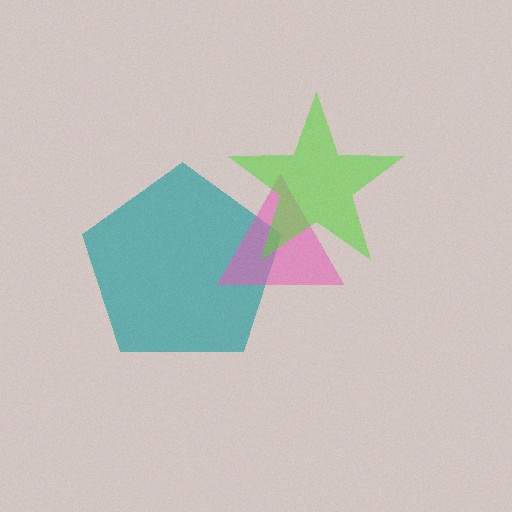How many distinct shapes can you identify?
There are 3 distinct shapes: a teal pentagon, a pink triangle, a lime star.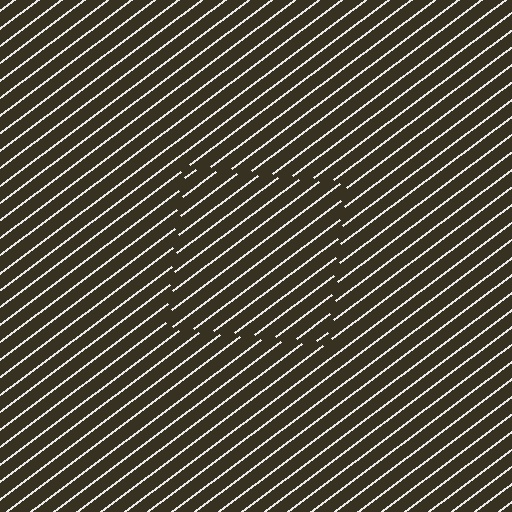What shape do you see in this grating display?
An illusory square. The interior of the shape contains the same grating, shifted by half a period — the contour is defined by the phase discontinuity where line-ends from the inner and outer gratings abut.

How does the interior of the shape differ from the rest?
The interior of the shape contains the same grating, shifted by half a period — the contour is defined by the phase discontinuity where line-ends from the inner and outer gratings abut.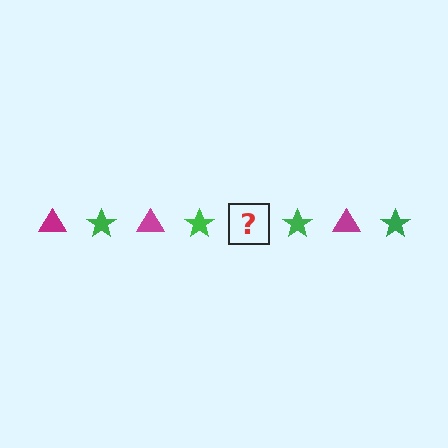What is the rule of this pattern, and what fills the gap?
The rule is that the pattern alternates between magenta triangle and green star. The gap should be filled with a magenta triangle.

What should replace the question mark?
The question mark should be replaced with a magenta triangle.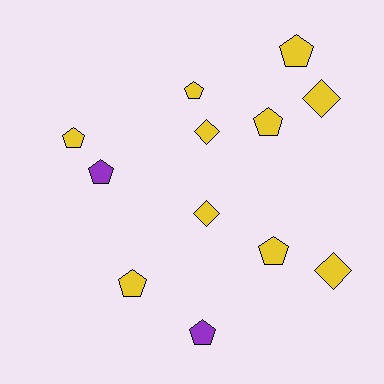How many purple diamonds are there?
There are no purple diamonds.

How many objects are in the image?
There are 12 objects.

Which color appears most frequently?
Yellow, with 10 objects.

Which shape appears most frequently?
Pentagon, with 8 objects.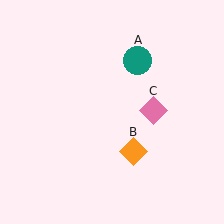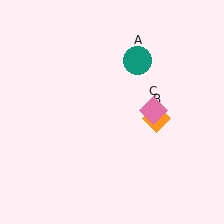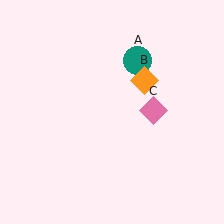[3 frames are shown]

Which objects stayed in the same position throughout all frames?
Teal circle (object A) and pink diamond (object C) remained stationary.